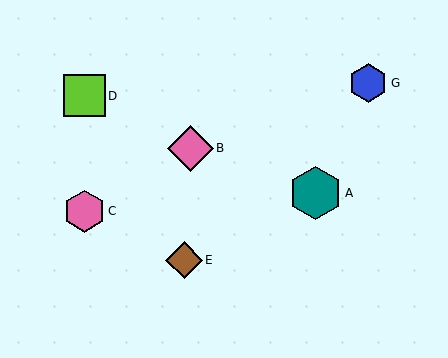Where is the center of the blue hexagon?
The center of the blue hexagon is at (368, 83).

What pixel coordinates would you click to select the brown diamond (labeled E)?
Click at (184, 260) to select the brown diamond E.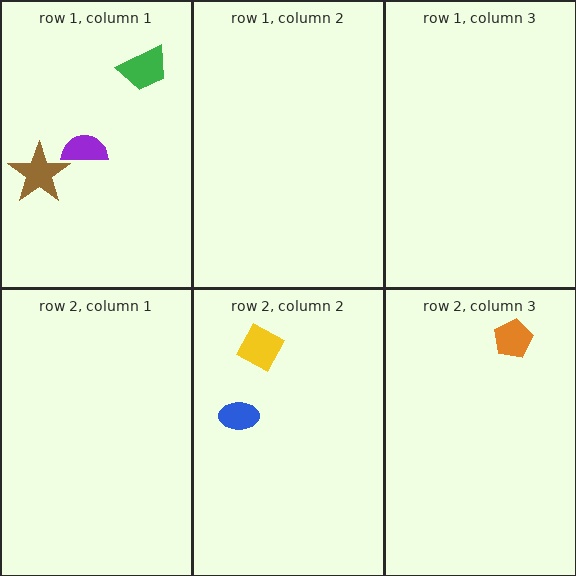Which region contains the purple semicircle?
The row 1, column 1 region.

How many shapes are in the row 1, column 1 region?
3.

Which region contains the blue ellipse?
The row 2, column 2 region.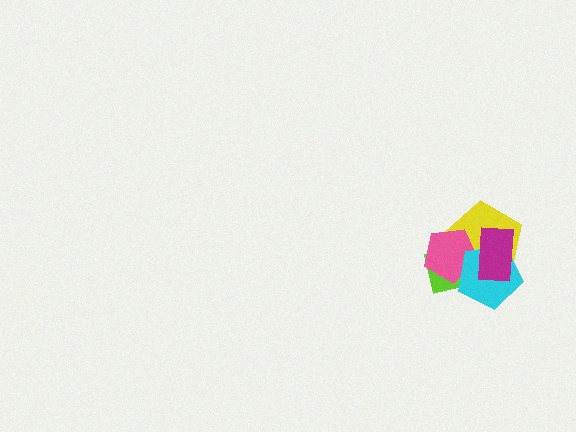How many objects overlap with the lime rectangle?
4 objects overlap with the lime rectangle.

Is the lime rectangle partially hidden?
Yes, it is partially covered by another shape.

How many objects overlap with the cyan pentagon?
4 objects overlap with the cyan pentagon.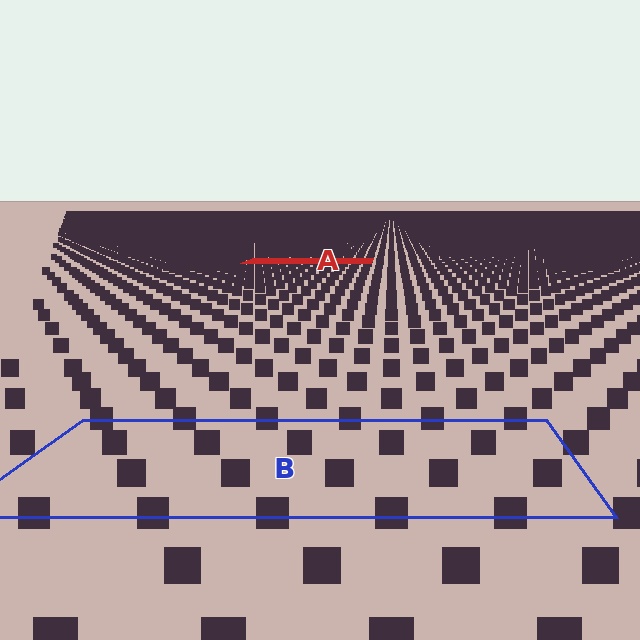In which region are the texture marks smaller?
The texture marks are smaller in region A, because it is farther away.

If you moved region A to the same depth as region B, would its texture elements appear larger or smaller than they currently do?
They would appear larger. At a closer depth, the same texture elements are projected at a bigger on-screen size.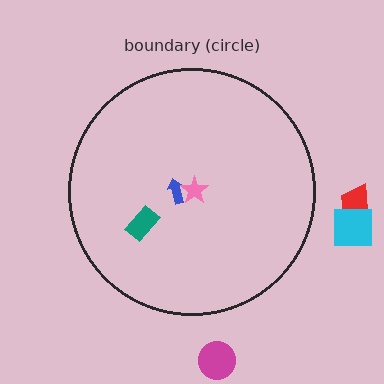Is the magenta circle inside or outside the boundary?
Outside.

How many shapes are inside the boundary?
3 inside, 3 outside.